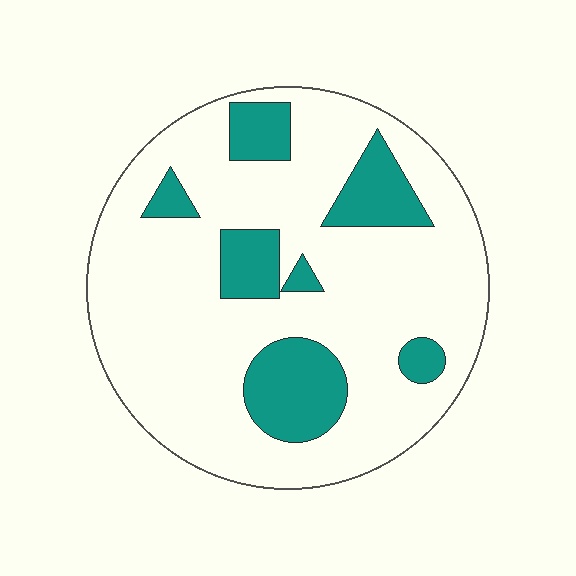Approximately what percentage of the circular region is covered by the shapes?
Approximately 20%.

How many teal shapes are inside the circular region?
7.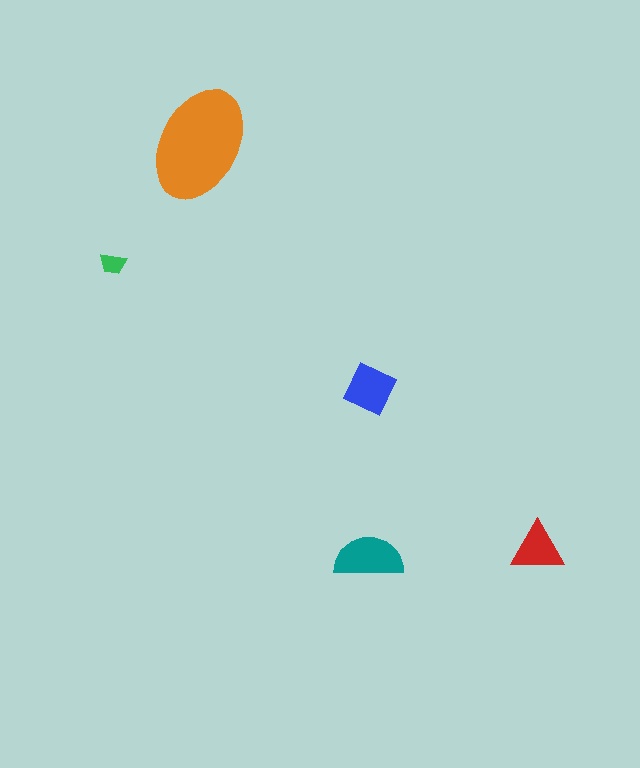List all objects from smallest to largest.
The green trapezoid, the red triangle, the blue diamond, the teal semicircle, the orange ellipse.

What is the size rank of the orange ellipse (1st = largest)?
1st.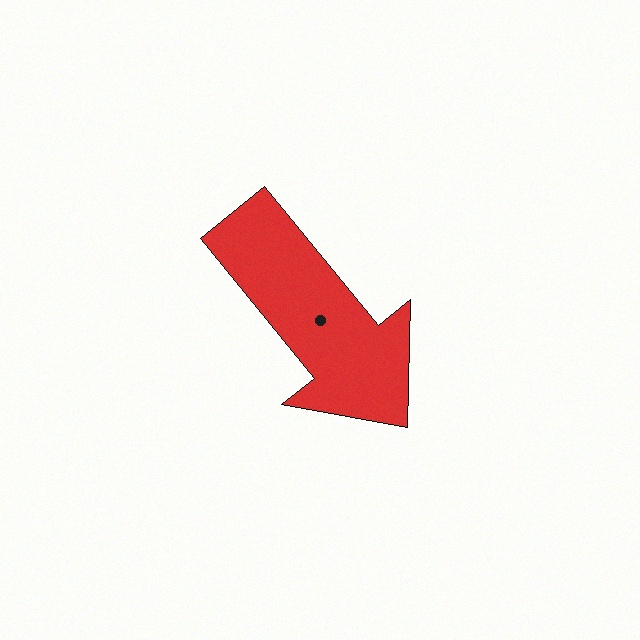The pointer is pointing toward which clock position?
Roughly 5 o'clock.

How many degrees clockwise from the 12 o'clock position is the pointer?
Approximately 141 degrees.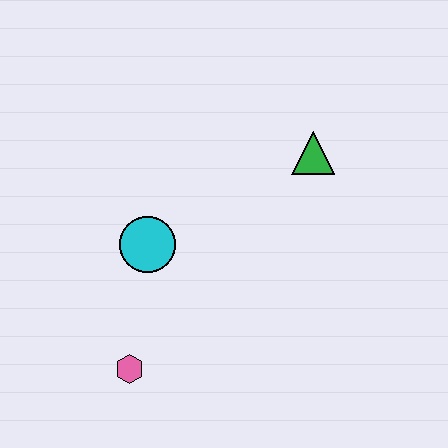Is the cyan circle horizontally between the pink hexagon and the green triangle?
Yes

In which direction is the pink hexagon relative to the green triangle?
The pink hexagon is below the green triangle.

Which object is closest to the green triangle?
The cyan circle is closest to the green triangle.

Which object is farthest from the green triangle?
The pink hexagon is farthest from the green triangle.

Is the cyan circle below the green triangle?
Yes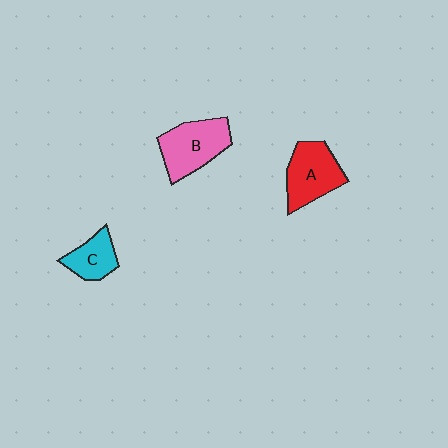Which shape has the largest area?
Shape B (pink).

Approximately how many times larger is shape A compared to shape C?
Approximately 1.5 times.